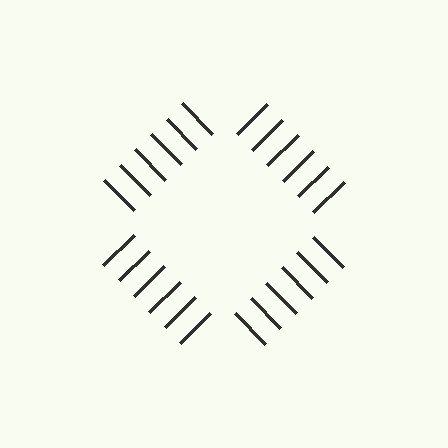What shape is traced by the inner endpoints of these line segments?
An illusory square — the line segments terminate on its edges but no continuous stroke is drawn.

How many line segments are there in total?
24 — 6 along each of the 4 edges.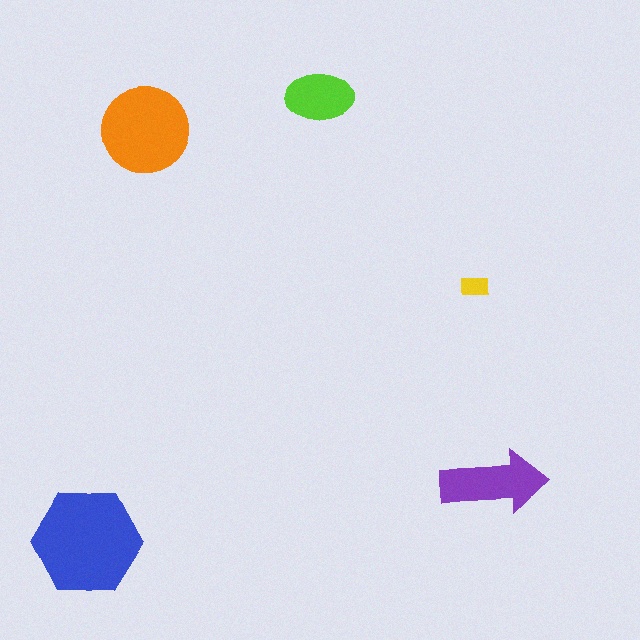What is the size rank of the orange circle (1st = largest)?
2nd.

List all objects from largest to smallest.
The blue hexagon, the orange circle, the purple arrow, the lime ellipse, the yellow rectangle.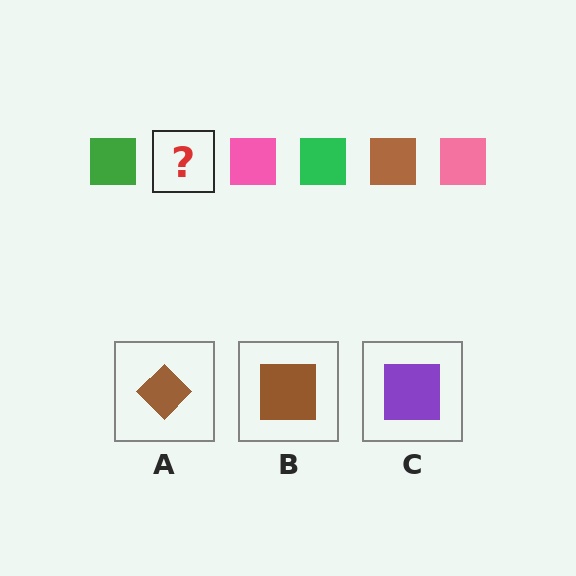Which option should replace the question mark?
Option B.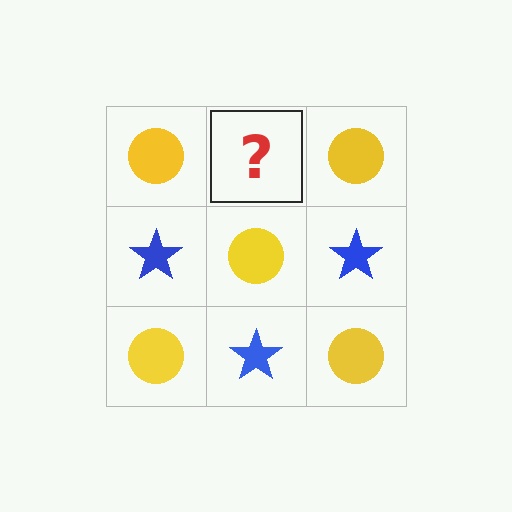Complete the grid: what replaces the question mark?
The question mark should be replaced with a blue star.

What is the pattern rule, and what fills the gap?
The rule is that it alternates yellow circle and blue star in a checkerboard pattern. The gap should be filled with a blue star.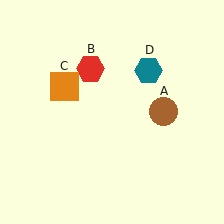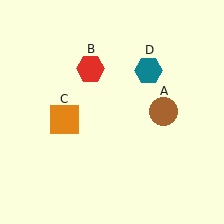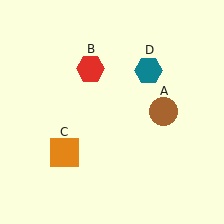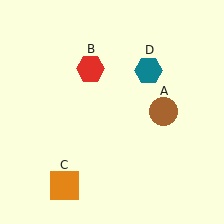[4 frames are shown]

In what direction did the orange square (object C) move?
The orange square (object C) moved down.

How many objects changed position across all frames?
1 object changed position: orange square (object C).